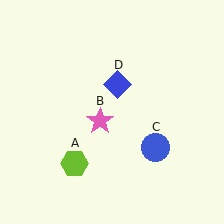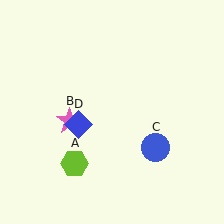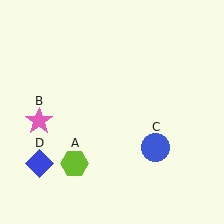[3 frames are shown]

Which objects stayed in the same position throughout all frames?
Lime hexagon (object A) and blue circle (object C) remained stationary.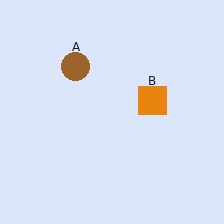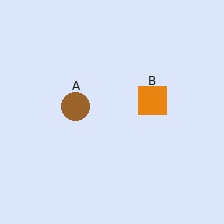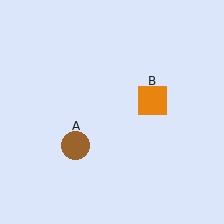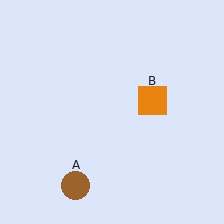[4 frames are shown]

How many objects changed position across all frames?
1 object changed position: brown circle (object A).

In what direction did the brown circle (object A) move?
The brown circle (object A) moved down.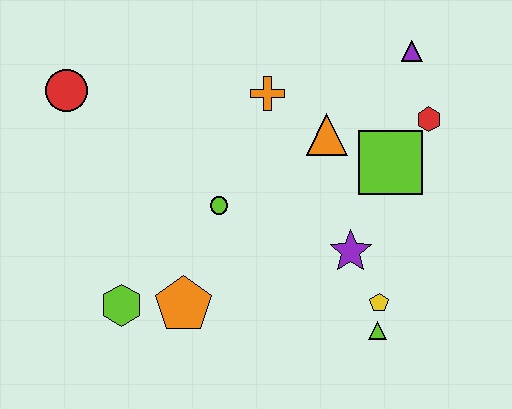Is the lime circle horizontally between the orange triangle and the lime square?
No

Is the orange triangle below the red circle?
Yes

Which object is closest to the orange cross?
The orange triangle is closest to the orange cross.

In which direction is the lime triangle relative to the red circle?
The lime triangle is to the right of the red circle.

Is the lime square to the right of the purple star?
Yes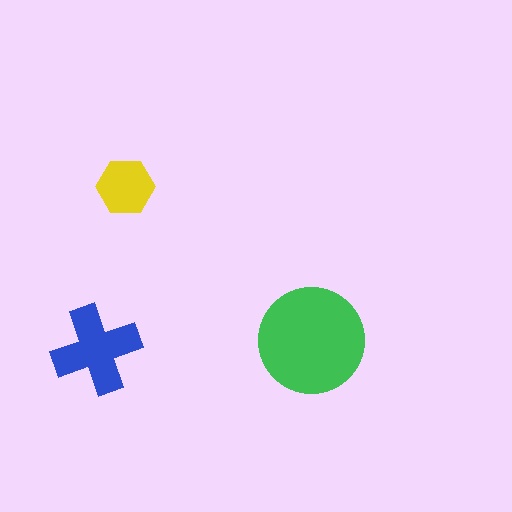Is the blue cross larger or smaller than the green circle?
Smaller.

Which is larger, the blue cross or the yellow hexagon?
The blue cross.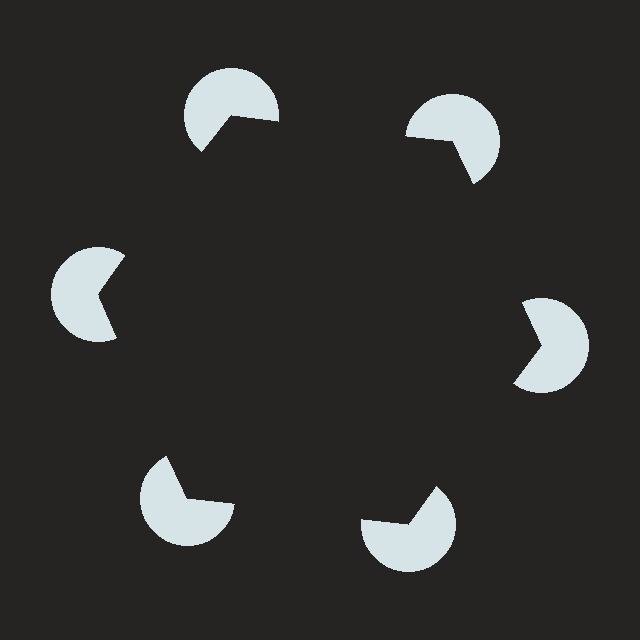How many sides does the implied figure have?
6 sides.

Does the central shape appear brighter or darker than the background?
It typically appears slightly darker than the background, even though no actual brightness change is drawn.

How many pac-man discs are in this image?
There are 6 — one at each vertex of the illusory hexagon.